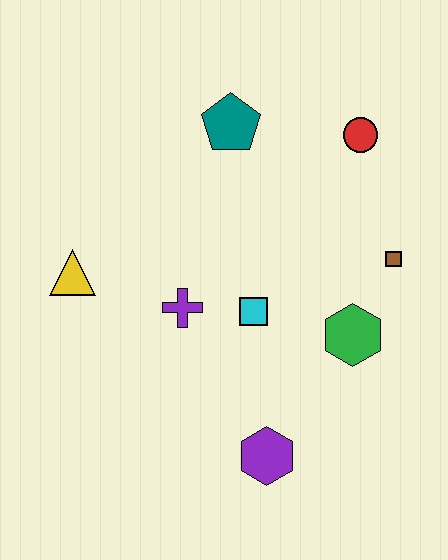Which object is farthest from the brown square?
The yellow triangle is farthest from the brown square.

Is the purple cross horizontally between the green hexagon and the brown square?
No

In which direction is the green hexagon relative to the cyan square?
The green hexagon is to the right of the cyan square.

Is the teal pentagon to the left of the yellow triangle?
No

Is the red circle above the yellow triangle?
Yes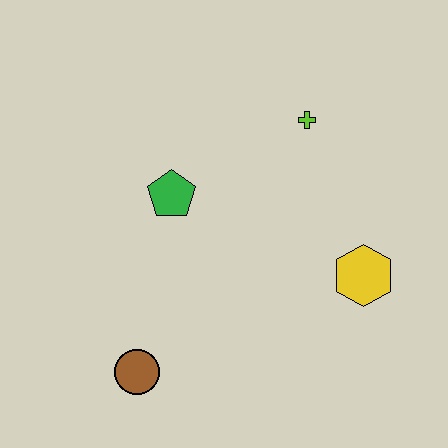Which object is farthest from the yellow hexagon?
The brown circle is farthest from the yellow hexagon.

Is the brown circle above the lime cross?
No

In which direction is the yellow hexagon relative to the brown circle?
The yellow hexagon is to the right of the brown circle.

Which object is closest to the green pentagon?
The lime cross is closest to the green pentagon.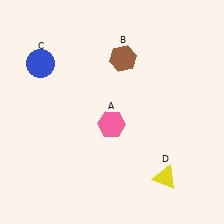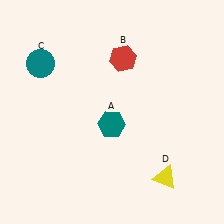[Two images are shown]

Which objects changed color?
A changed from pink to teal. B changed from brown to red. C changed from blue to teal.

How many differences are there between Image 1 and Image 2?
There are 3 differences between the two images.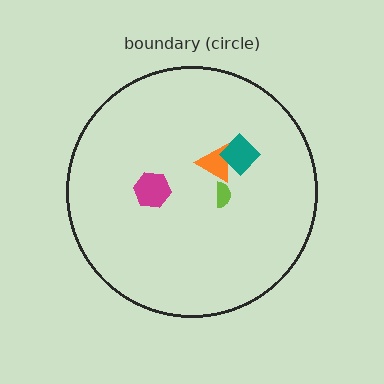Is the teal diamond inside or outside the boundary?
Inside.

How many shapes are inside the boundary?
4 inside, 0 outside.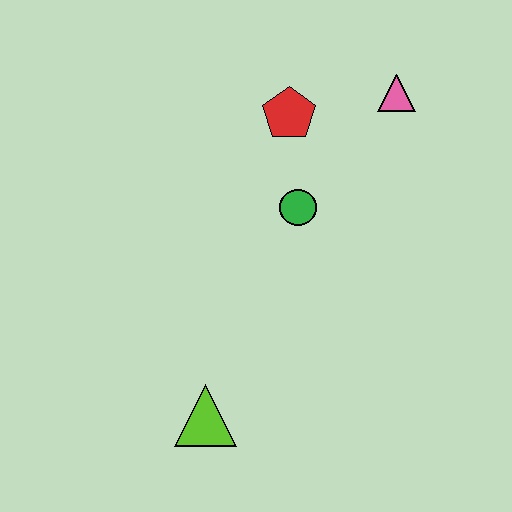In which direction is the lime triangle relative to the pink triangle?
The lime triangle is below the pink triangle.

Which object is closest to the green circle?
The red pentagon is closest to the green circle.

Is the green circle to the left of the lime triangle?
No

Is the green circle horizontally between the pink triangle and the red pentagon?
Yes